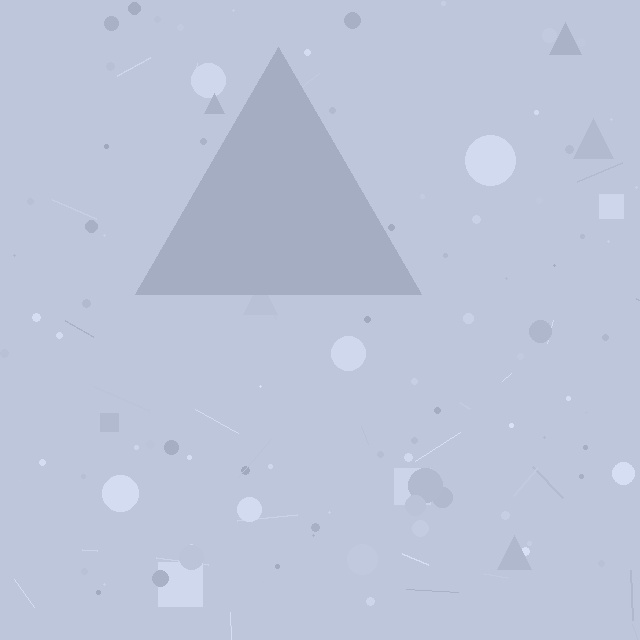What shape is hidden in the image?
A triangle is hidden in the image.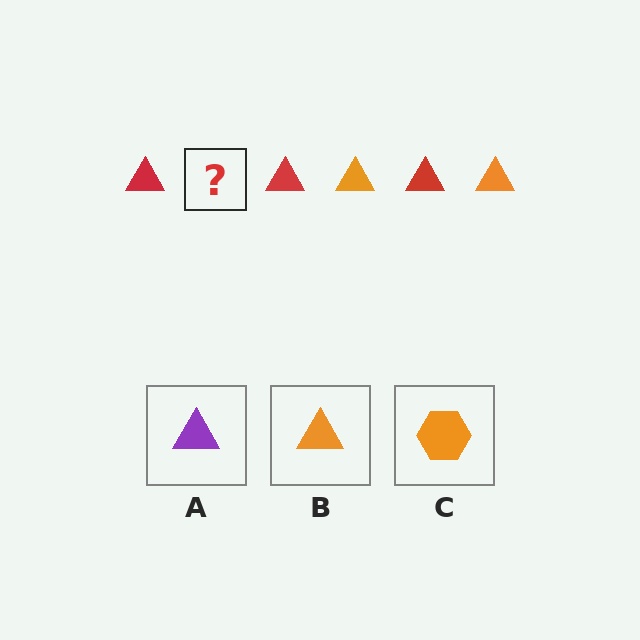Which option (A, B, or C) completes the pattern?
B.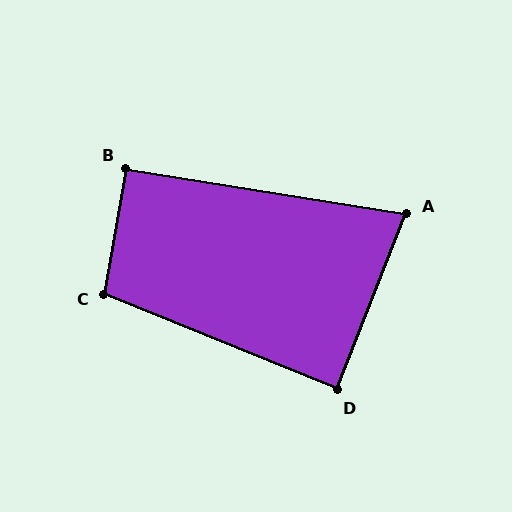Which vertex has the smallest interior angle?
A, at approximately 78 degrees.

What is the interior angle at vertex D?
Approximately 89 degrees (approximately right).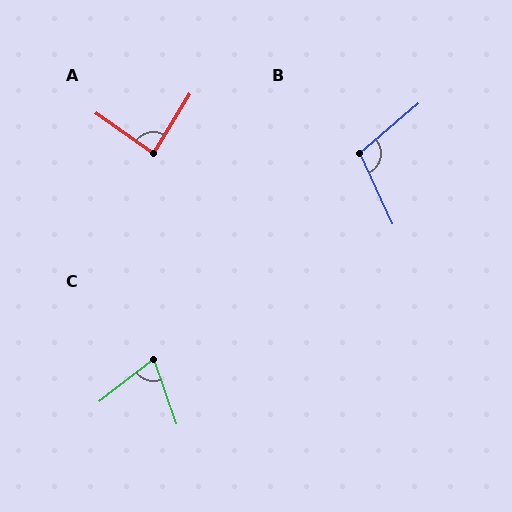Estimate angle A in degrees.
Approximately 86 degrees.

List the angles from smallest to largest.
C (71°), A (86°), B (105°).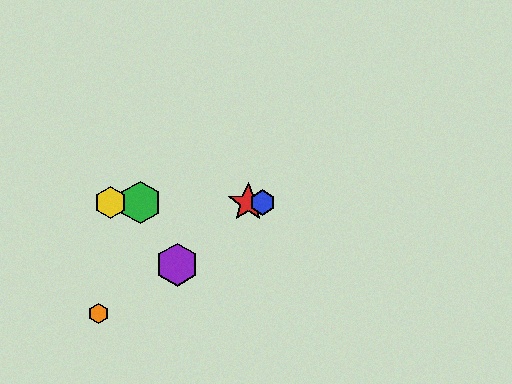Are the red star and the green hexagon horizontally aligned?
Yes, both are at y≈202.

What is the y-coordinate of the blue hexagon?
The blue hexagon is at y≈202.